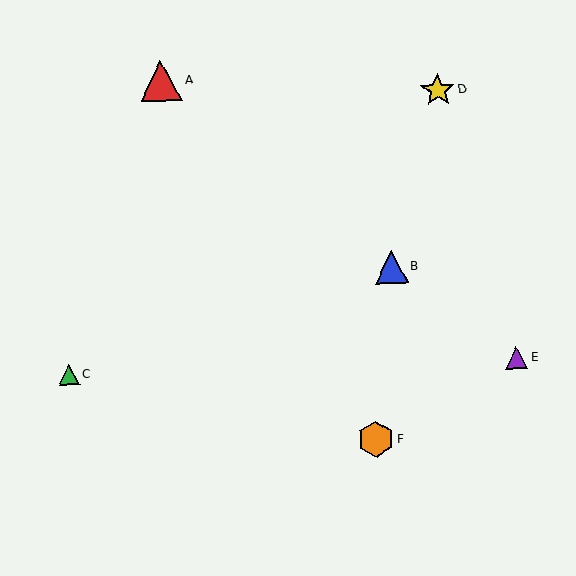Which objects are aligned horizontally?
Objects C, E are aligned horizontally.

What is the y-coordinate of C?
Object C is at y≈375.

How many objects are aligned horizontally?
2 objects (C, E) are aligned horizontally.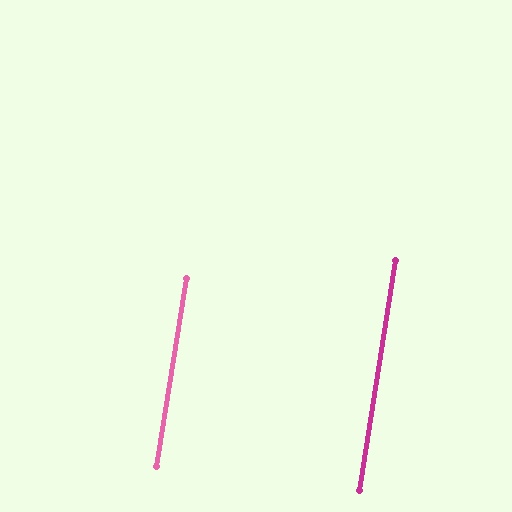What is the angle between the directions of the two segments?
Approximately 0 degrees.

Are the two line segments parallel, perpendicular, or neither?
Parallel — their directions differ by only 0.3°.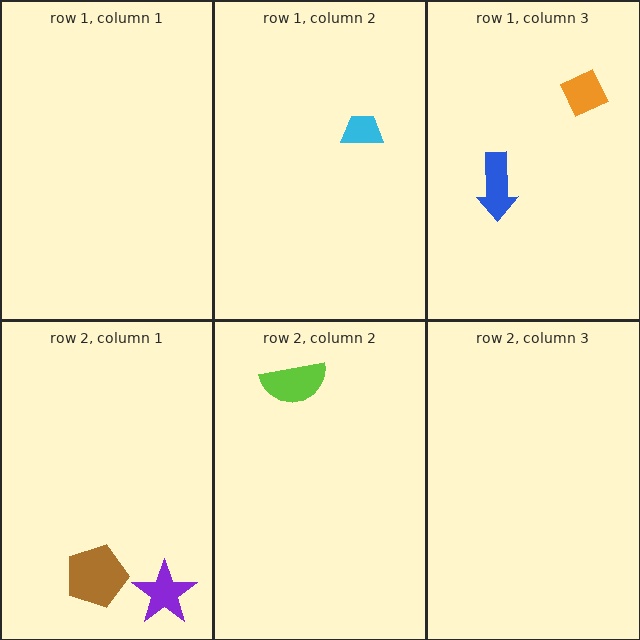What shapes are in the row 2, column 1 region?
The brown pentagon, the purple star.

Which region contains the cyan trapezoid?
The row 1, column 2 region.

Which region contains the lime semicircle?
The row 2, column 2 region.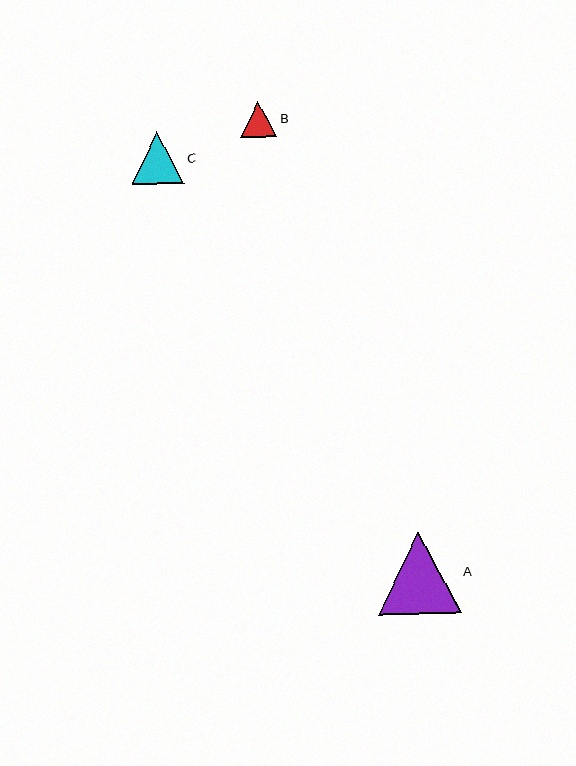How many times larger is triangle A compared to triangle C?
Triangle A is approximately 1.6 times the size of triangle C.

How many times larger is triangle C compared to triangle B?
Triangle C is approximately 1.5 times the size of triangle B.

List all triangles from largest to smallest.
From largest to smallest: A, C, B.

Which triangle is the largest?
Triangle A is the largest with a size of approximately 83 pixels.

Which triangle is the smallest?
Triangle B is the smallest with a size of approximately 36 pixels.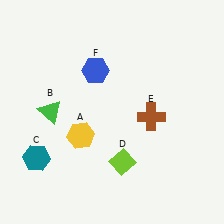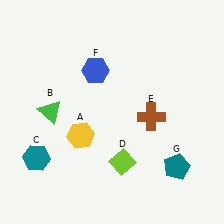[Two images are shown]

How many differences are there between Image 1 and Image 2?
There is 1 difference between the two images.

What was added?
A teal pentagon (G) was added in Image 2.